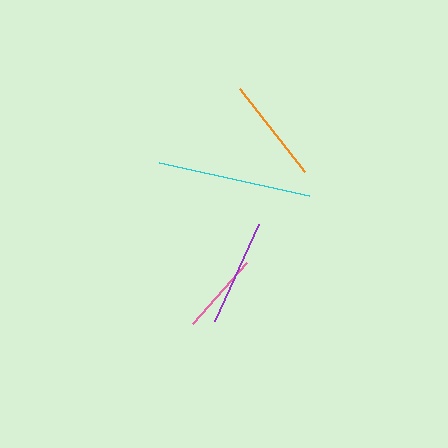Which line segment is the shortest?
The pink line is the shortest at approximately 82 pixels.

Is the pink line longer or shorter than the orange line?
The orange line is longer than the pink line.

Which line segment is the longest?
The cyan line is the longest at approximately 153 pixels.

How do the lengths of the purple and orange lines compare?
The purple and orange lines are approximately the same length.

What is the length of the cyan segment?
The cyan segment is approximately 153 pixels long.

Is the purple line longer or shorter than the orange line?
The purple line is longer than the orange line.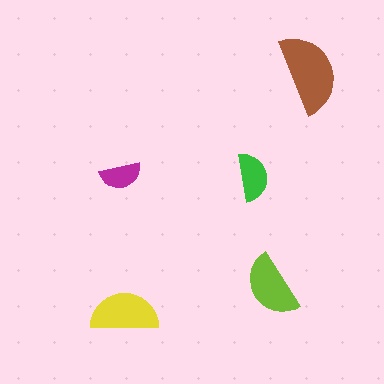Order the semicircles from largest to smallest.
the brown one, the yellow one, the lime one, the green one, the magenta one.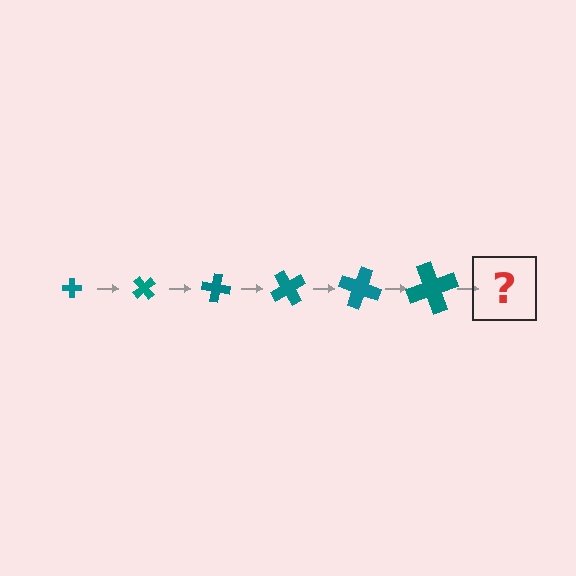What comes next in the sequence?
The next element should be a cross, larger than the previous one and rotated 300 degrees from the start.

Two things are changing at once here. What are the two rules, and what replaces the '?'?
The two rules are that the cross grows larger each step and it rotates 50 degrees each step. The '?' should be a cross, larger than the previous one and rotated 300 degrees from the start.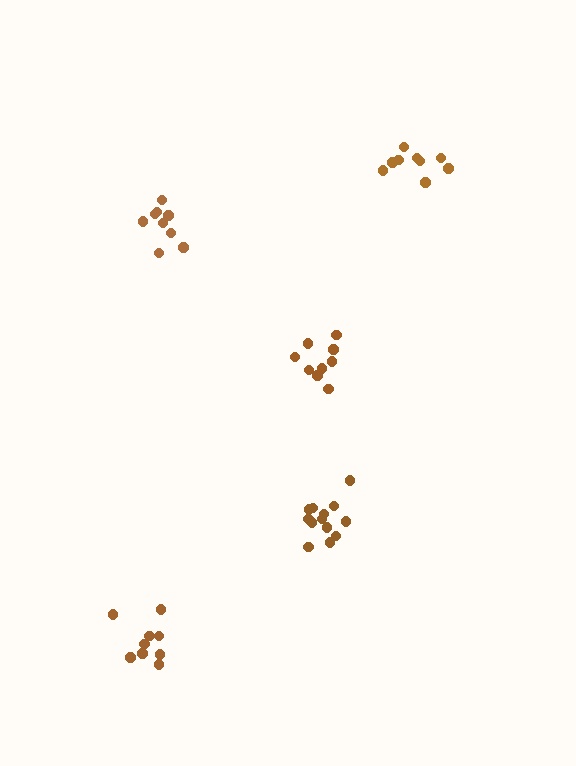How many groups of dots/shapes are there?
There are 5 groups.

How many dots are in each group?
Group 1: 9 dots, Group 2: 9 dots, Group 3: 13 dots, Group 4: 9 dots, Group 5: 9 dots (49 total).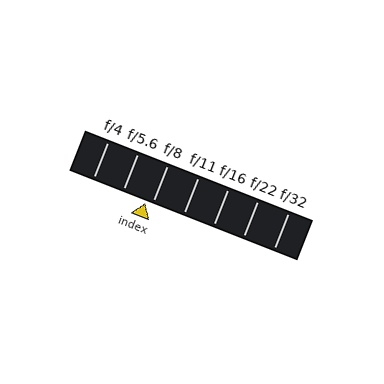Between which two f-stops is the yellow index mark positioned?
The index mark is between f/5.6 and f/8.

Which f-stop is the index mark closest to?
The index mark is closest to f/8.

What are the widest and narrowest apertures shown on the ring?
The widest aperture shown is f/4 and the narrowest is f/32.